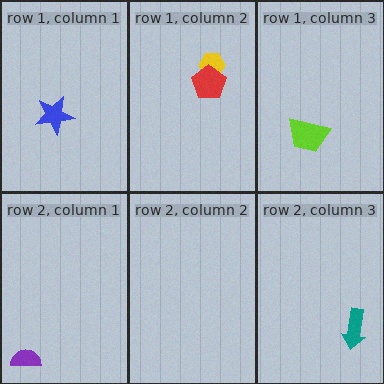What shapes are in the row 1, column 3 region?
The lime trapezoid.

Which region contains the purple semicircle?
The row 2, column 1 region.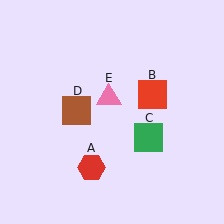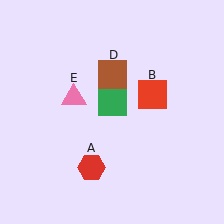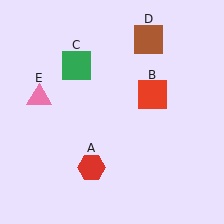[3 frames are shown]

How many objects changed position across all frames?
3 objects changed position: green square (object C), brown square (object D), pink triangle (object E).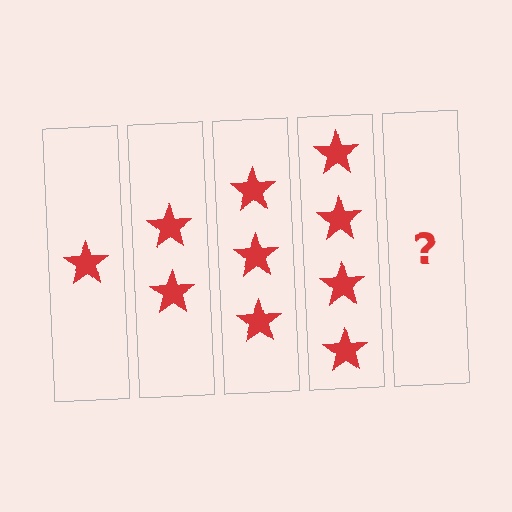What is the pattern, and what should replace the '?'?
The pattern is that each step adds one more star. The '?' should be 5 stars.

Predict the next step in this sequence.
The next step is 5 stars.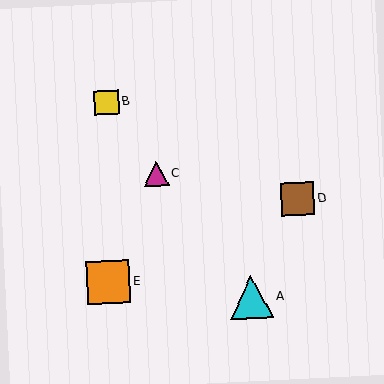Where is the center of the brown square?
The center of the brown square is at (298, 198).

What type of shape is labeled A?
Shape A is a cyan triangle.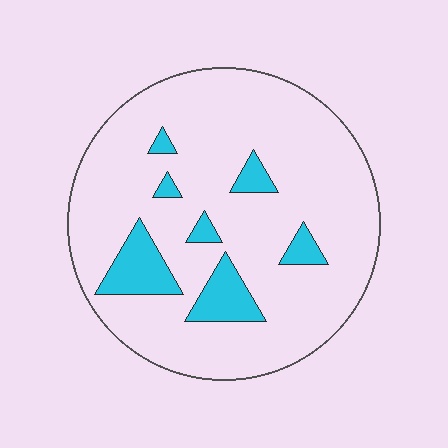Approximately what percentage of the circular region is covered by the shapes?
Approximately 15%.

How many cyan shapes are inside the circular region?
7.